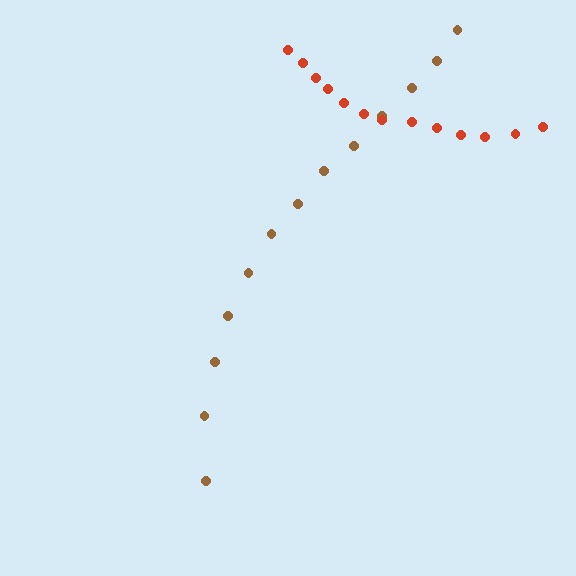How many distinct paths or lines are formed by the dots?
There are 2 distinct paths.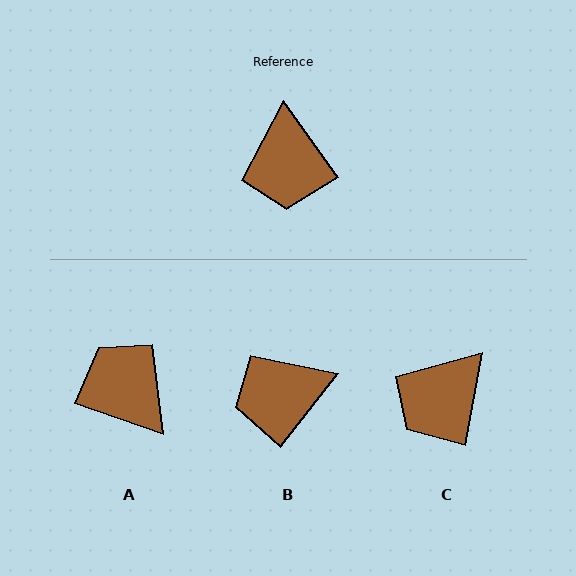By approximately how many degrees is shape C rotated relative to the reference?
Approximately 46 degrees clockwise.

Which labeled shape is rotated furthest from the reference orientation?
A, about 145 degrees away.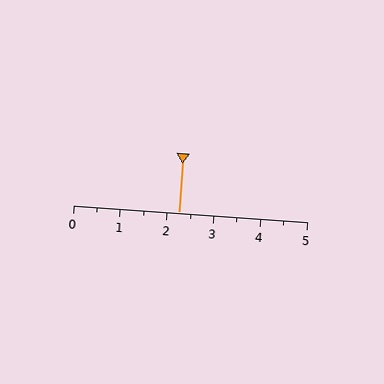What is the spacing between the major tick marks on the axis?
The major ticks are spaced 1 apart.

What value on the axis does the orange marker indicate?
The marker indicates approximately 2.2.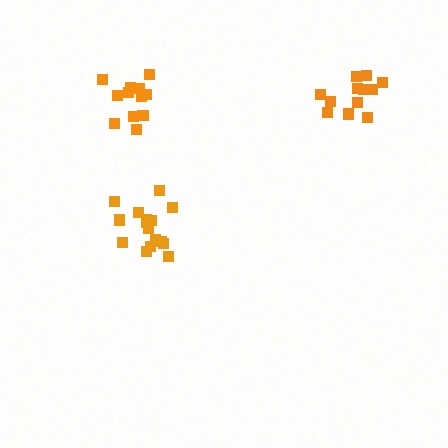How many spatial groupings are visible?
There are 3 spatial groupings.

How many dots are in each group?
Group 1: 14 dots, Group 2: 14 dots, Group 3: 17 dots (45 total).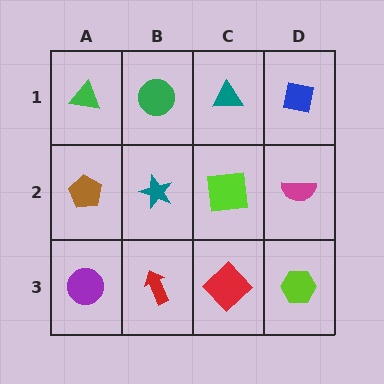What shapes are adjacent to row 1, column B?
A teal star (row 2, column B), a green triangle (row 1, column A), a teal triangle (row 1, column C).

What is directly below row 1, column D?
A magenta semicircle.